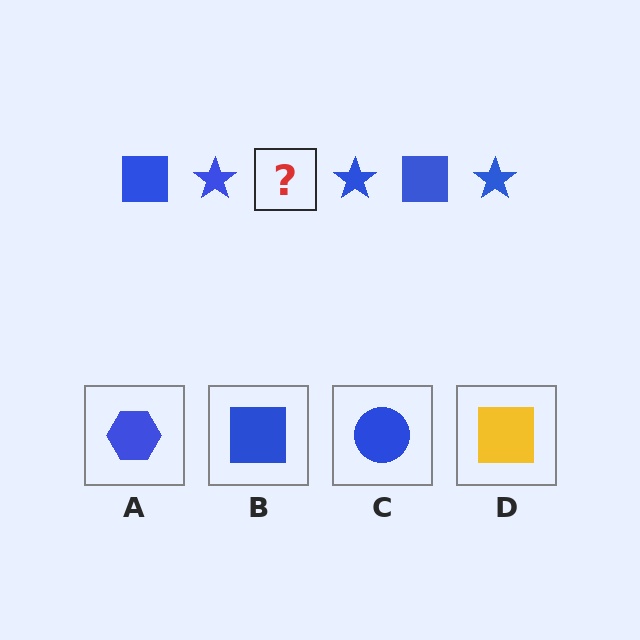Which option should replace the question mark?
Option B.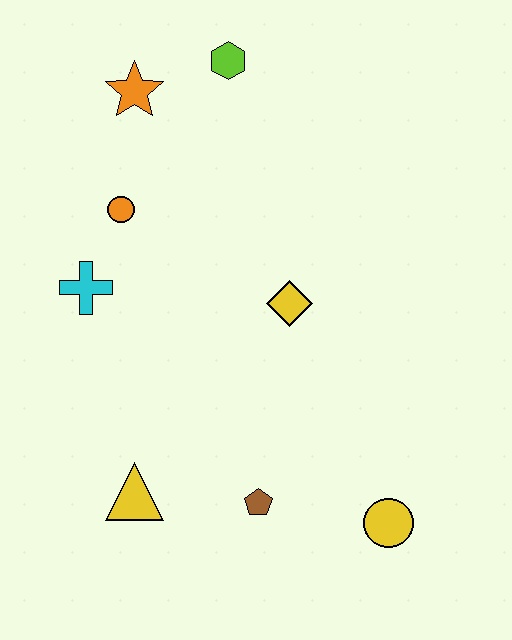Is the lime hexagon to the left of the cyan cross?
No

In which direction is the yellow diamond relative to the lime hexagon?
The yellow diamond is below the lime hexagon.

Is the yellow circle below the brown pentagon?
Yes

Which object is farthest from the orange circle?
The yellow circle is farthest from the orange circle.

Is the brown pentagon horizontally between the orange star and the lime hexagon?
No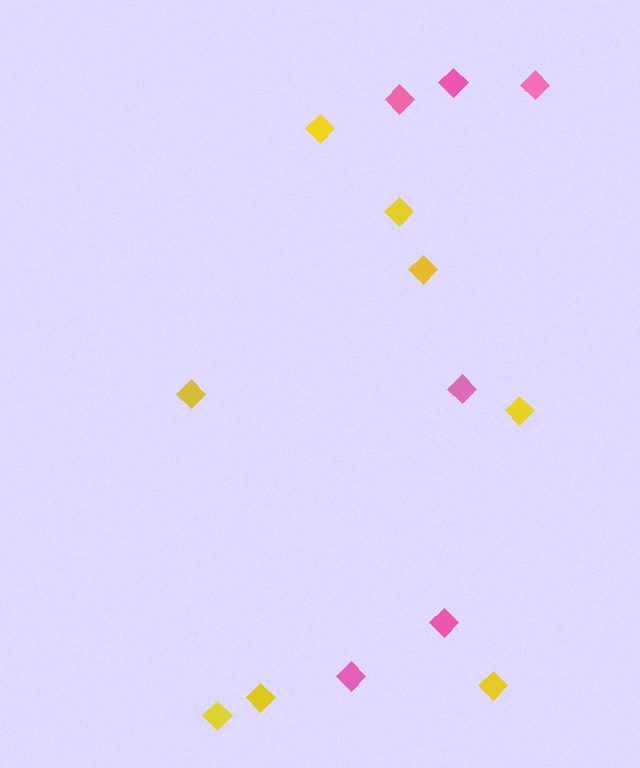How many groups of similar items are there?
There are 2 groups: one group of pink diamonds (6) and one group of yellow diamonds (8).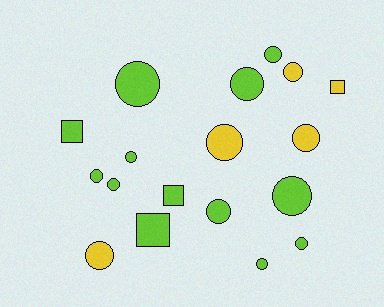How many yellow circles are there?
There are 4 yellow circles.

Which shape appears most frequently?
Circle, with 14 objects.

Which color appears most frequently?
Lime, with 13 objects.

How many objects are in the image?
There are 18 objects.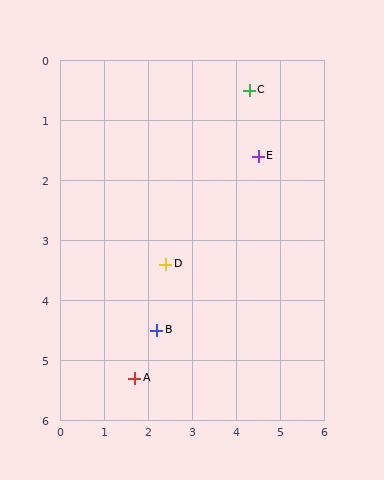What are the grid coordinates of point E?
Point E is at approximately (4.5, 1.6).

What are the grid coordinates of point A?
Point A is at approximately (1.7, 5.3).